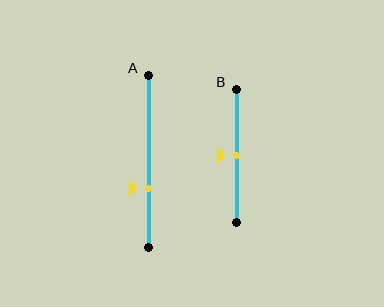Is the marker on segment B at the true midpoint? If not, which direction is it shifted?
Yes, the marker on segment B is at the true midpoint.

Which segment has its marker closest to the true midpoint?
Segment B has its marker closest to the true midpoint.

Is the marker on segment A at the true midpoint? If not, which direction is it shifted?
No, the marker on segment A is shifted downward by about 16% of the segment length.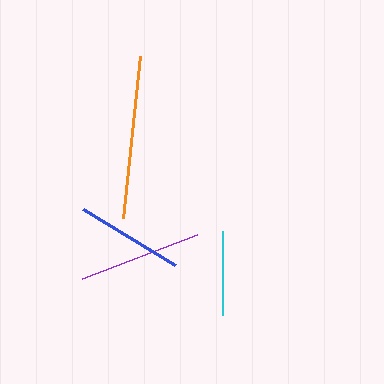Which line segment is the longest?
The orange line is the longest at approximately 163 pixels.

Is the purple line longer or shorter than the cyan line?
The purple line is longer than the cyan line.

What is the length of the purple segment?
The purple segment is approximately 123 pixels long.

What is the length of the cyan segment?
The cyan segment is approximately 83 pixels long.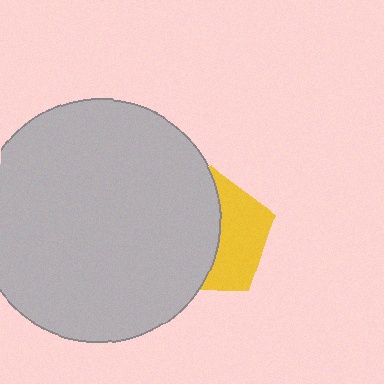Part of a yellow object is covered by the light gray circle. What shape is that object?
It is a pentagon.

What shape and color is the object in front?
The object in front is a light gray circle.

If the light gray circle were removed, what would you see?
You would see the complete yellow pentagon.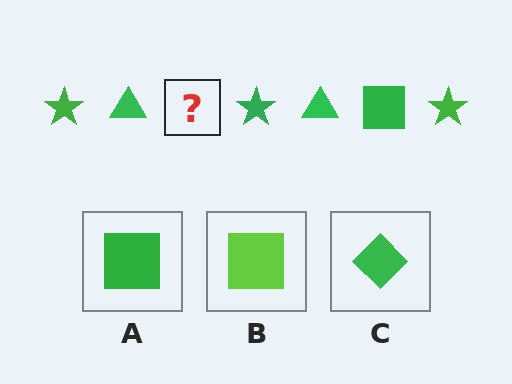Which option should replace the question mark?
Option A.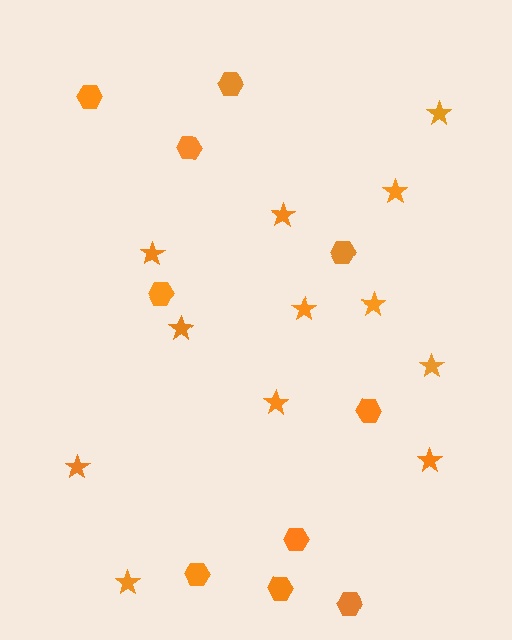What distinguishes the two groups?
There are 2 groups: one group of hexagons (10) and one group of stars (12).